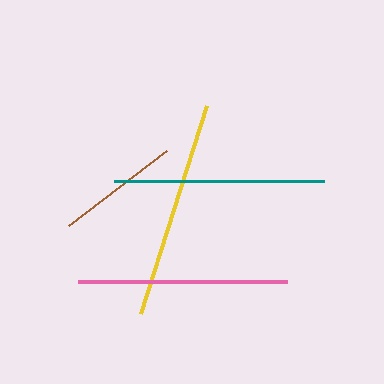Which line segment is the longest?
The yellow line is the longest at approximately 218 pixels.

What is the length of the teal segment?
The teal segment is approximately 211 pixels long.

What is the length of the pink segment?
The pink segment is approximately 209 pixels long.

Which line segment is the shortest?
The brown line is the shortest at approximately 123 pixels.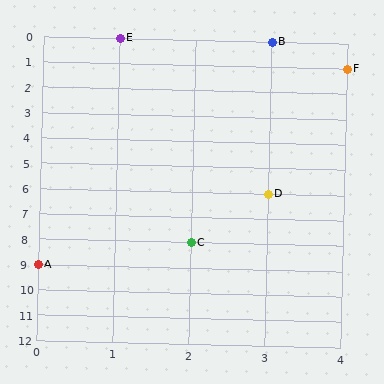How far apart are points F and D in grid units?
Points F and D are 1 column and 5 rows apart (about 5.1 grid units diagonally).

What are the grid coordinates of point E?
Point E is at grid coordinates (1, 0).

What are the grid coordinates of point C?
Point C is at grid coordinates (2, 8).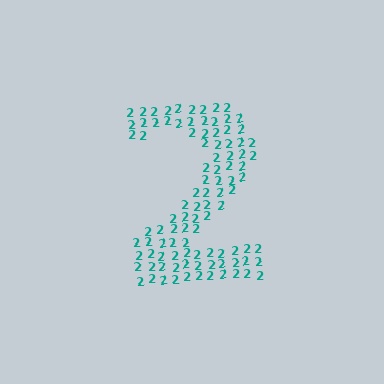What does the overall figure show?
The overall figure shows the digit 2.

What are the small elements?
The small elements are digit 2's.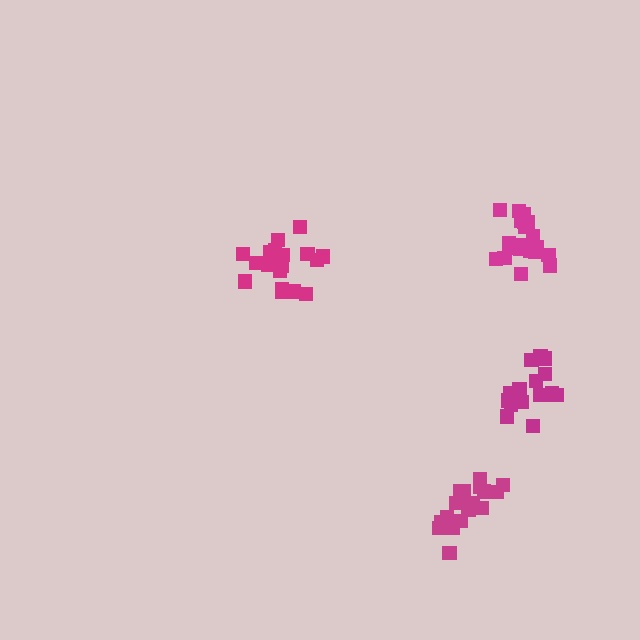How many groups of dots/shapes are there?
There are 4 groups.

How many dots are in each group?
Group 1: 18 dots, Group 2: 19 dots, Group 3: 20 dots, Group 4: 18 dots (75 total).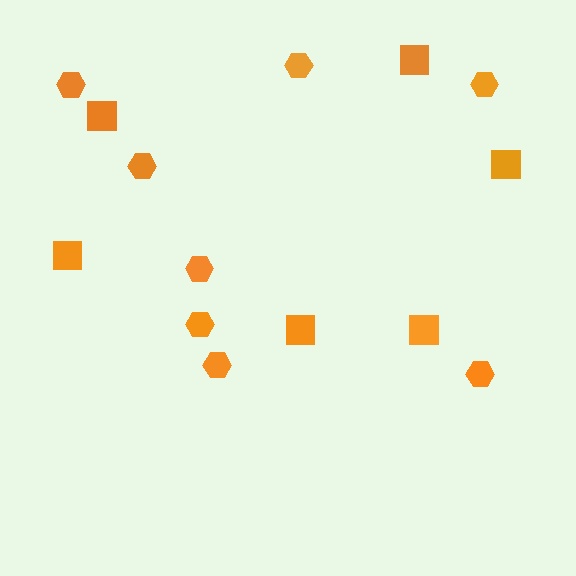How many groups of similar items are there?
There are 2 groups: one group of hexagons (8) and one group of squares (6).